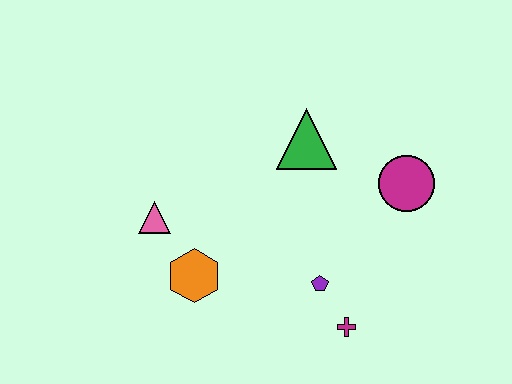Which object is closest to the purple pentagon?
The magenta cross is closest to the purple pentagon.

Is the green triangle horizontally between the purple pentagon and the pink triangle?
Yes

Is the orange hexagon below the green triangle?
Yes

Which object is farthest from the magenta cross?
The pink triangle is farthest from the magenta cross.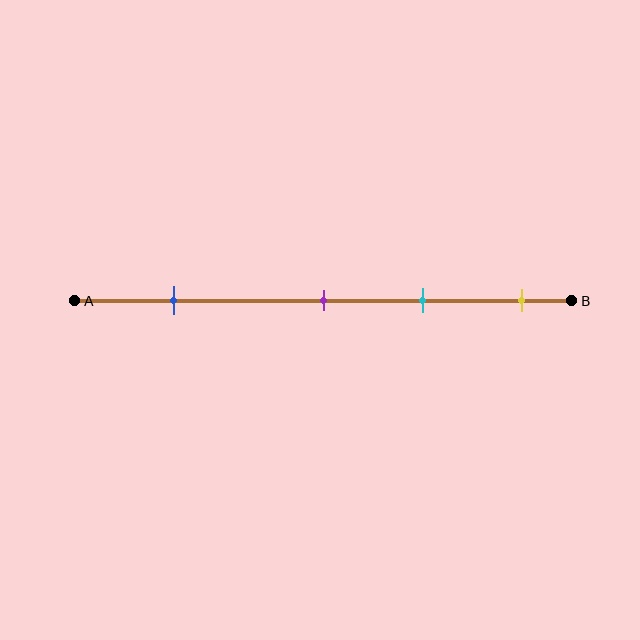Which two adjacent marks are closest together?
The purple and cyan marks are the closest adjacent pair.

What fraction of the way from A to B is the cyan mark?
The cyan mark is approximately 70% (0.7) of the way from A to B.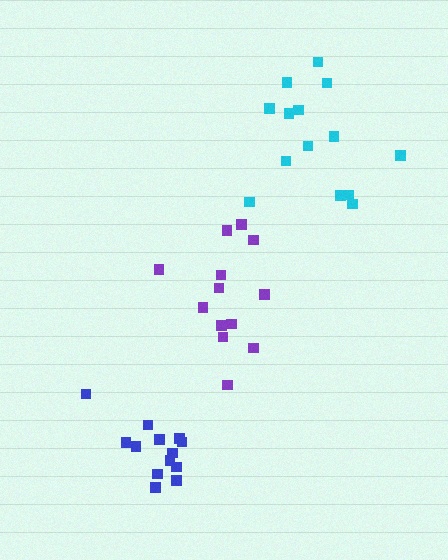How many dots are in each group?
Group 1: 14 dots, Group 2: 13 dots, Group 3: 13 dots (40 total).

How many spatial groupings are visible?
There are 3 spatial groupings.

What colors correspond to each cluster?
The clusters are colored: cyan, blue, purple.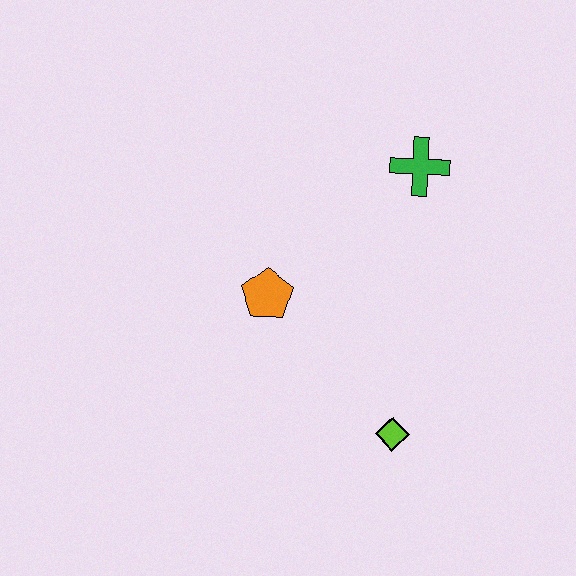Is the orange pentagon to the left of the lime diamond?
Yes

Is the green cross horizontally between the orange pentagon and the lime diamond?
No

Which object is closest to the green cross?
The orange pentagon is closest to the green cross.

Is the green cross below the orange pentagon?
No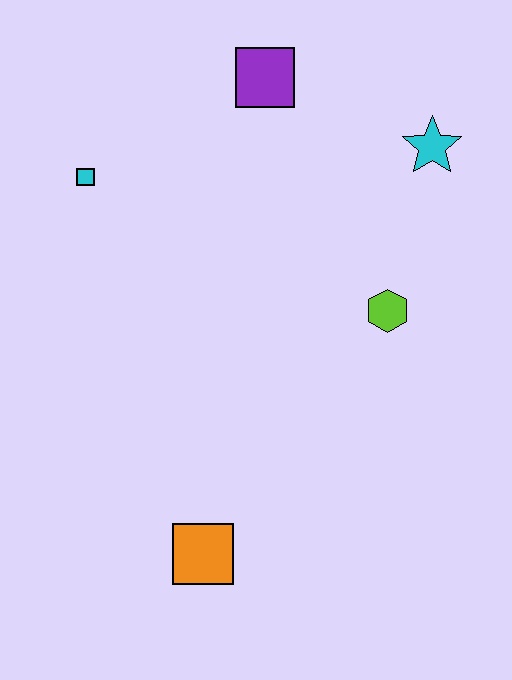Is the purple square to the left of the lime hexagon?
Yes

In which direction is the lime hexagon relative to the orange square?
The lime hexagon is above the orange square.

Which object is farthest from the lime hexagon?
The cyan square is farthest from the lime hexagon.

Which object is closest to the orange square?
The lime hexagon is closest to the orange square.